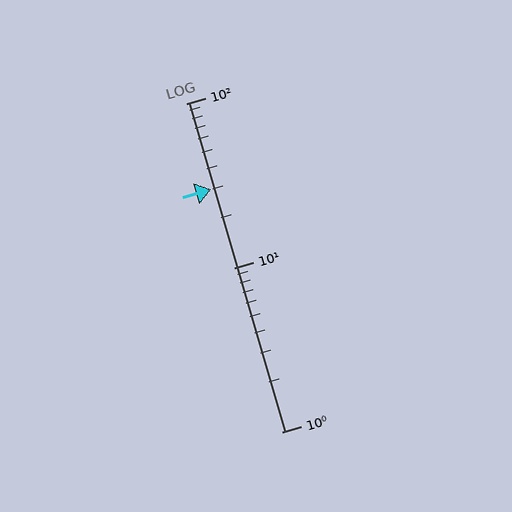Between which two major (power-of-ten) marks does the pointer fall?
The pointer is between 10 and 100.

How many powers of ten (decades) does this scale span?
The scale spans 2 decades, from 1 to 100.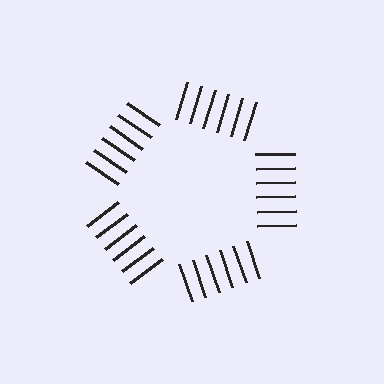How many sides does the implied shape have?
5 sides — the line-ends trace a pentagon.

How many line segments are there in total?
30 — 6 along each of the 5 edges.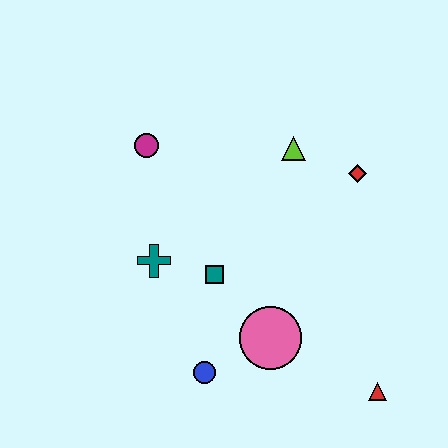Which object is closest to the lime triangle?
The red diamond is closest to the lime triangle.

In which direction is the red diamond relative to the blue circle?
The red diamond is above the blue circle.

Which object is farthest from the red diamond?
The blue circle is farthest from the red diamond.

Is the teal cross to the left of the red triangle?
Yes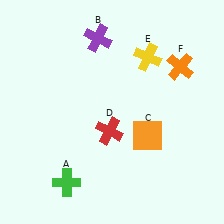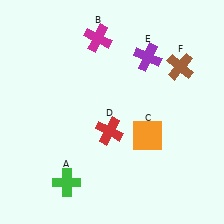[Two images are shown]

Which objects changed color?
B changed from purple to magenta. E changed from yellow to purple. F changed from orange to brown.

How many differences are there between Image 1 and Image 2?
There are 3 differences between the two images.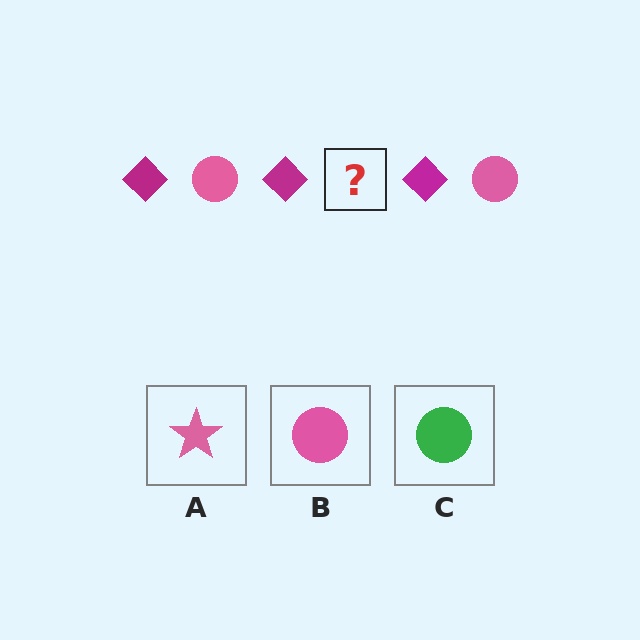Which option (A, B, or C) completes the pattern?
B.